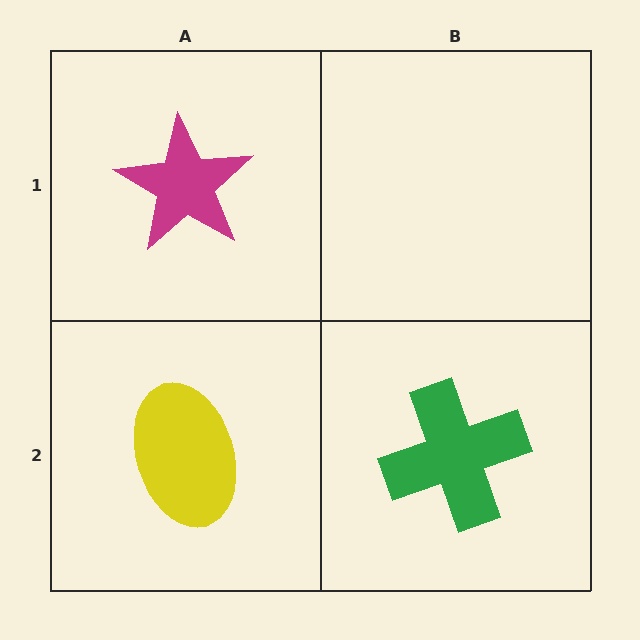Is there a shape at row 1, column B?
No, that cell is empty.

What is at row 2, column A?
A yellow ellipse.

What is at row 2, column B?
A green cross.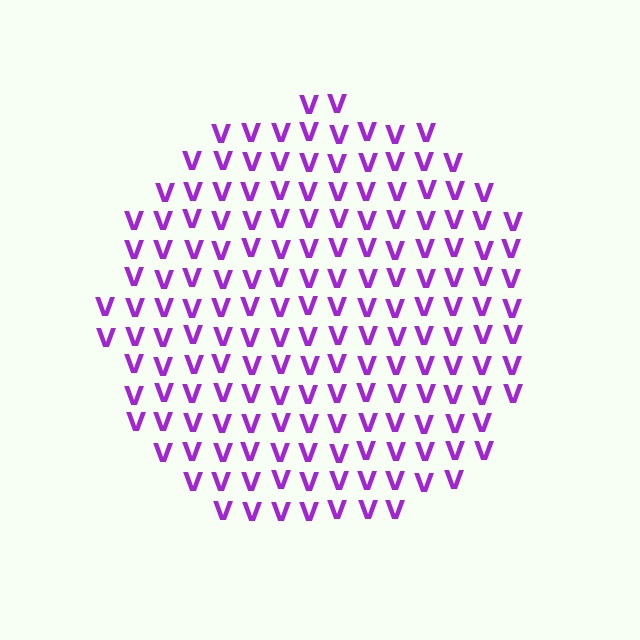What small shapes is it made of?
It is made of small letter V's.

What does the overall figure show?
The overall figure shows a circle.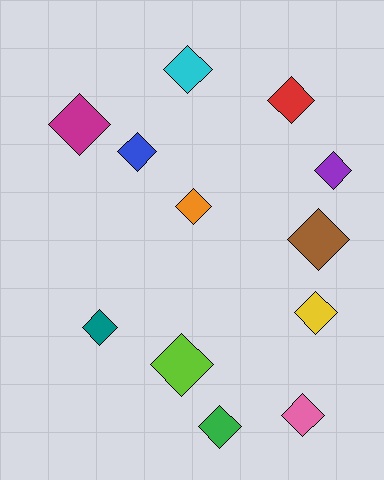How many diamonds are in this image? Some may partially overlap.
There are 12 diamonds.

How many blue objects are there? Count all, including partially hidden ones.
There is 1 blue object.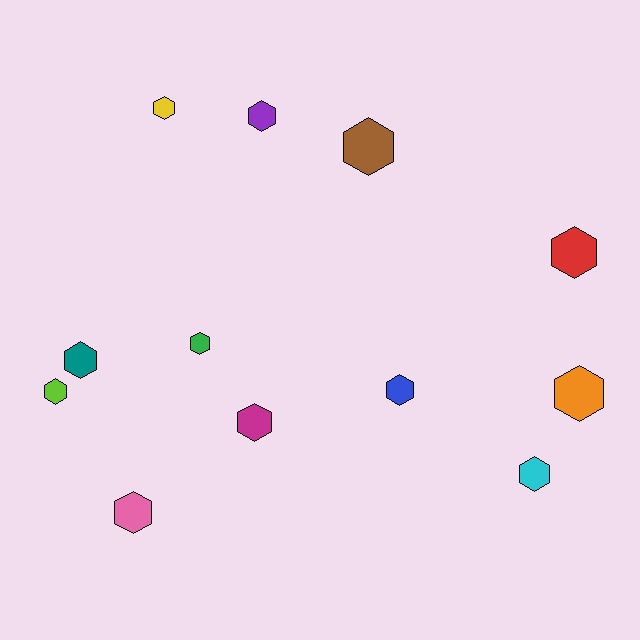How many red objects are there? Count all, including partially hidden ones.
There is 1 red object.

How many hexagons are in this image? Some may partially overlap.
There are 12 hexagons.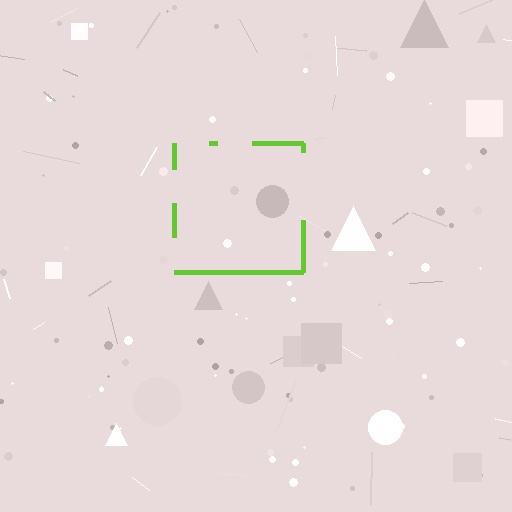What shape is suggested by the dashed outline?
The dashed outline suggests a square.